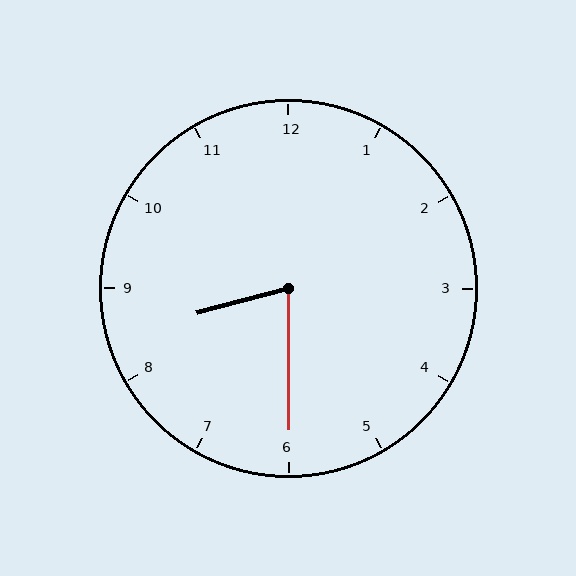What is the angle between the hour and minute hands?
Approximately 75 degrees.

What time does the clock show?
8:30.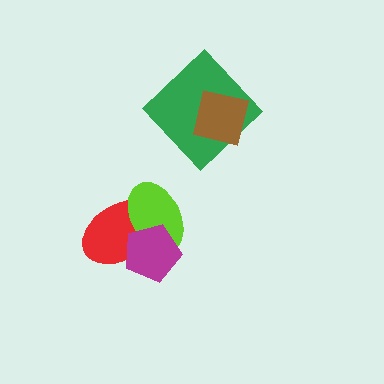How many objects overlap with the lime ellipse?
2 objects overlap with the lime ellipse.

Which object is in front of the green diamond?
The brown square is in front of the green diamond.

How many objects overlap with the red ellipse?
2 objects overlap with the red ellipse.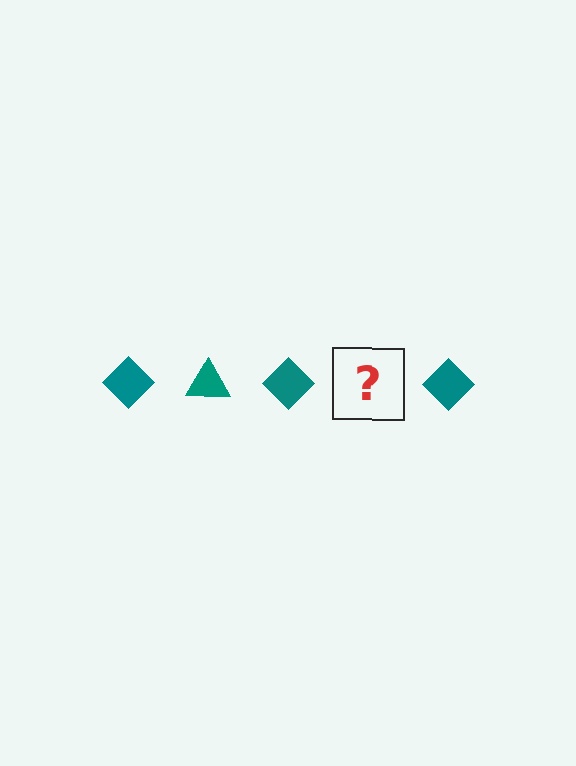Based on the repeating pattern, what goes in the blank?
The blank should be a teal triangle.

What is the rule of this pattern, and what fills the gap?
The rule is that the pattern cycles through diamond, triangle shapes in teal. The gap should be filled with a teal triangle.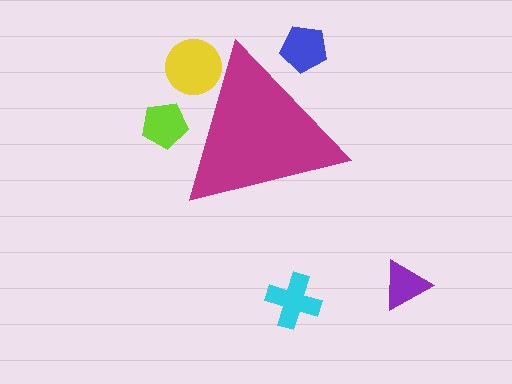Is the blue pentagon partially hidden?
Yes, the blue pentagon is partially hidden behind the magenta triangle.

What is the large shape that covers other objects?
A magenta triangle.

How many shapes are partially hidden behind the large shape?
3 shapes are partially hidden.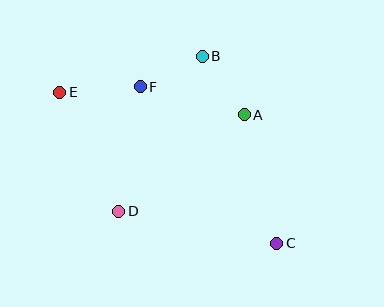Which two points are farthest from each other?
Points C and E are farthest from each other.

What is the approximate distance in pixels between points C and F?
The distance between C and F is approximately 208 pixels.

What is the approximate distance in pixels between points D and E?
The distance between D and E is approximately 133 pixels.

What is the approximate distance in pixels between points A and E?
The distance between A and E is approximately 186 pixels.